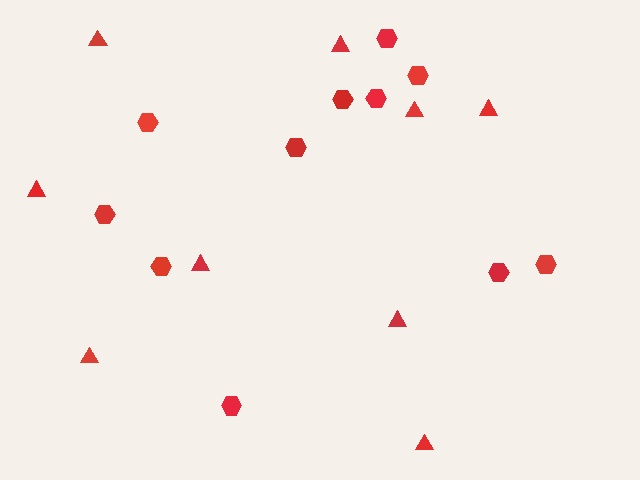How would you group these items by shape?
There are 2 groups: one group of triangles (9) and one group of hexagons (11).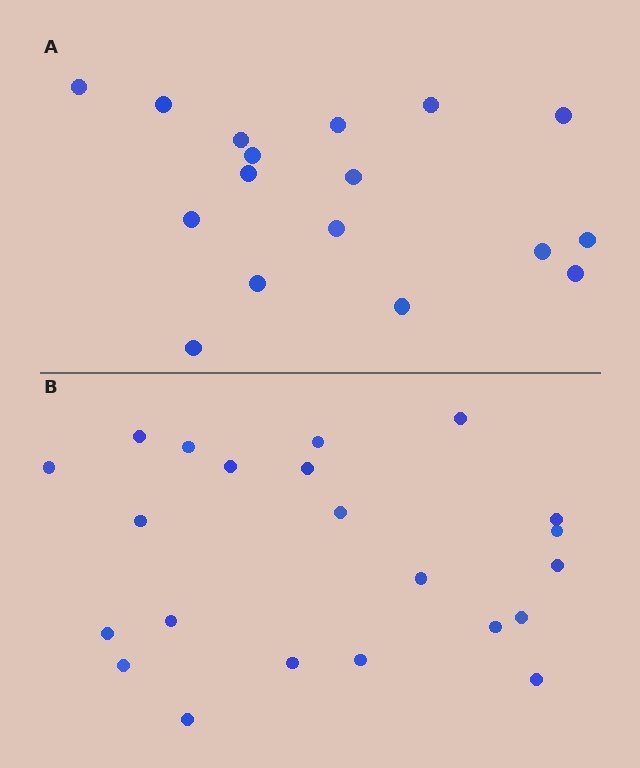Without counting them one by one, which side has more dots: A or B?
Region B (the bottom region) has more dots.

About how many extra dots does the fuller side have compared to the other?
Region B has about 5 more dots than region A.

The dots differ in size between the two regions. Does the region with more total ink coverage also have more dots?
No. Region A has more total ink coverage because its dots are larger, but region B actually contains more individual dots. Total area can be misleading — the number of items is what matters here.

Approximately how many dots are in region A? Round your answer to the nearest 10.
About 20 dots. (The exact count is 17, which rounds to 20.)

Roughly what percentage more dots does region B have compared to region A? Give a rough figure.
About 30% more.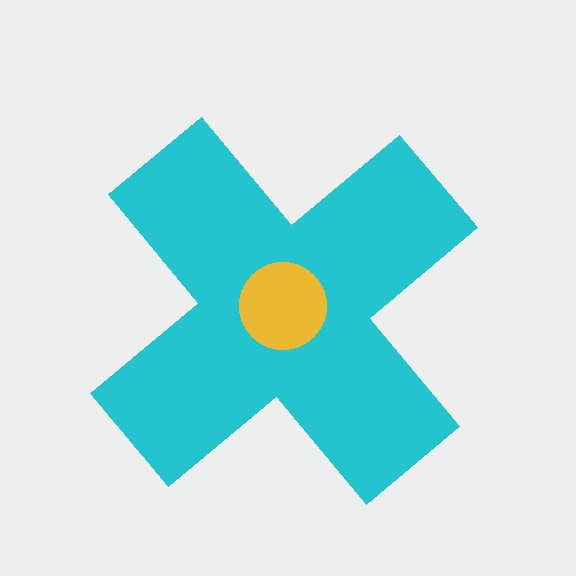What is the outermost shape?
The cyan cross.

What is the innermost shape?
The yellow circle.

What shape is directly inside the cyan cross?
The yellow circle.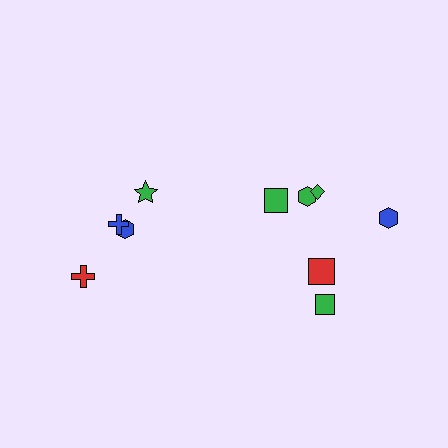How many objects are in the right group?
There are 6 objects.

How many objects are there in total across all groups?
There are 10 objects.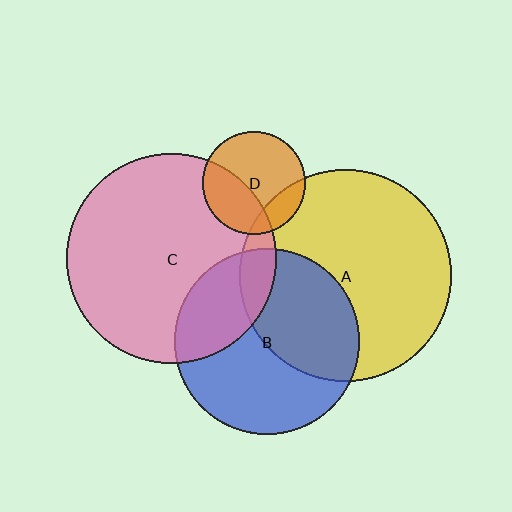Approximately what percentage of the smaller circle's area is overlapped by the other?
Approximately 40%.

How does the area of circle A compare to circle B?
Approximately 1.3 times.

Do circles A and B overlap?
Yes.